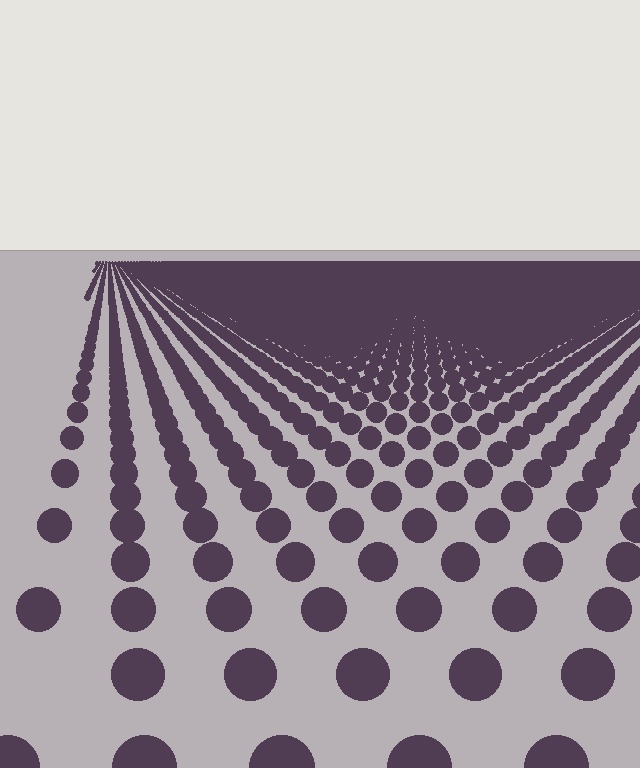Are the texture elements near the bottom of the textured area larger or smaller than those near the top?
Larger. Near the bottom, elements are closer to the viewer and appear at a bigger on-screen size.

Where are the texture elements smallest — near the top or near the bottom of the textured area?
Near the top.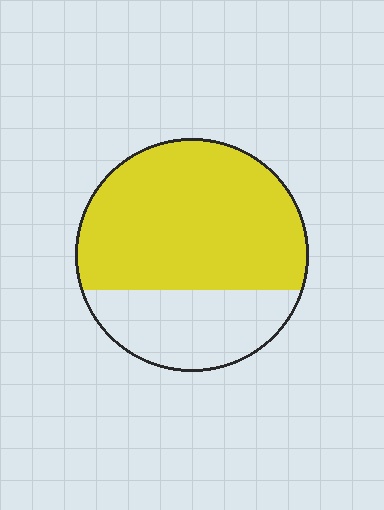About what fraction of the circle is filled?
About two thirds (2/3).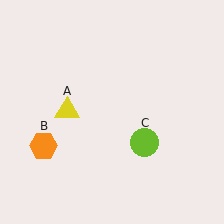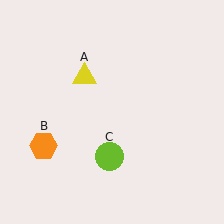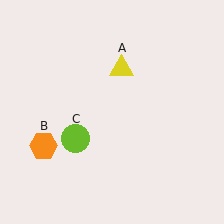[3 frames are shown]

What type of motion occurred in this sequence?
The yellow triangle (object A), lime circle (object C) rotated clockwise around the center of the scene.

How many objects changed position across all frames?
2 objects changed position: yellow triangle (object A), lime circle (object C).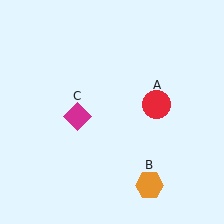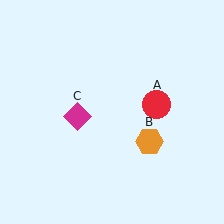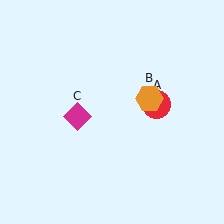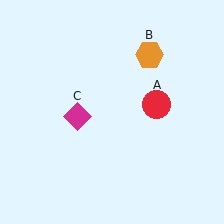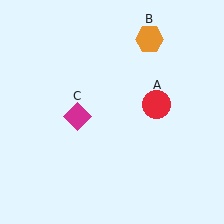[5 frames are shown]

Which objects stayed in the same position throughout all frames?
Red circle (object A) and magenta diamond (object C) remained stationary.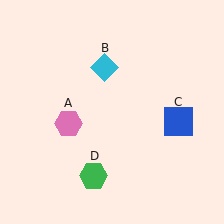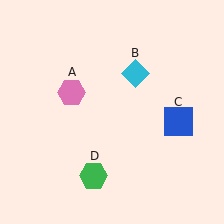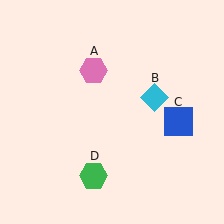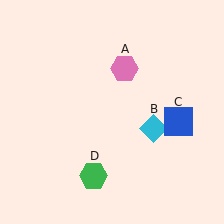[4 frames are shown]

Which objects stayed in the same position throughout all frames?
Blue square (object C) and green hexagon (object D) remained stationary.